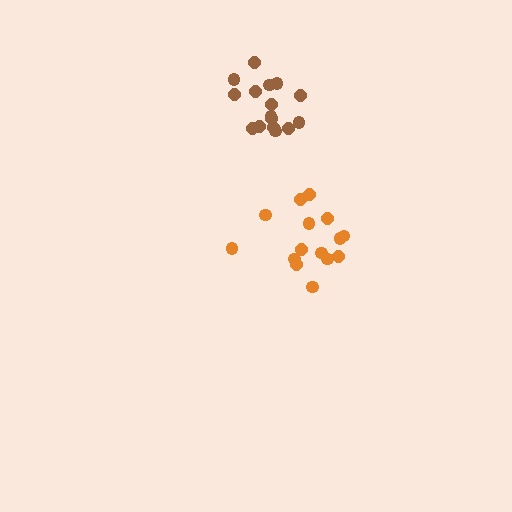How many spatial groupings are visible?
There are 2 spatial groupings.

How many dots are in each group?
Group 1: 15 dots, Group 2: 16 dots (31 total).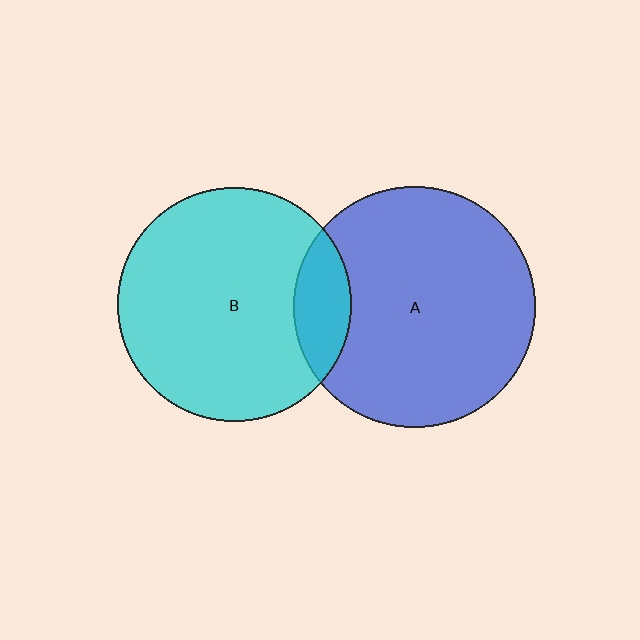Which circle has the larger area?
Circle A (blue).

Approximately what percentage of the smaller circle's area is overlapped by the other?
Approximately 15%.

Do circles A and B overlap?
Yes.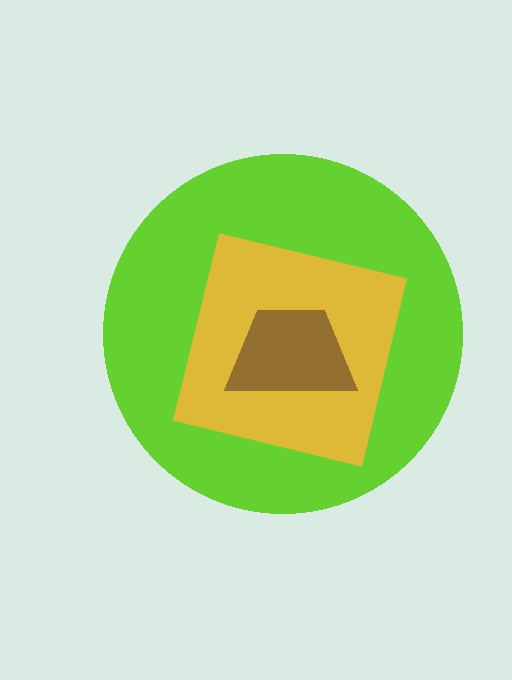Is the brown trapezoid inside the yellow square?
Yes.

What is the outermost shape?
The lime circle.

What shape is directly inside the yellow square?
The brown trapezoid.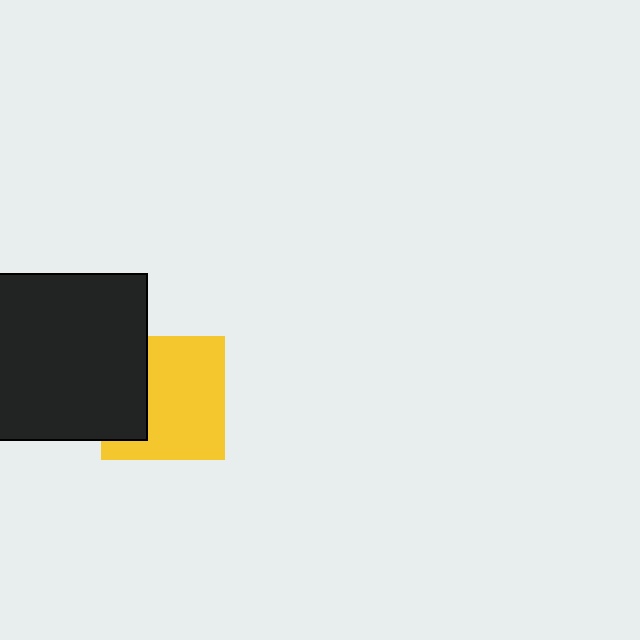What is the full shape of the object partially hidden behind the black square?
The partially hidden object is a yellow square.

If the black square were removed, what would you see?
You would see the complete yellow square.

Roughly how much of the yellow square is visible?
Most of it is visible (roughly 68%).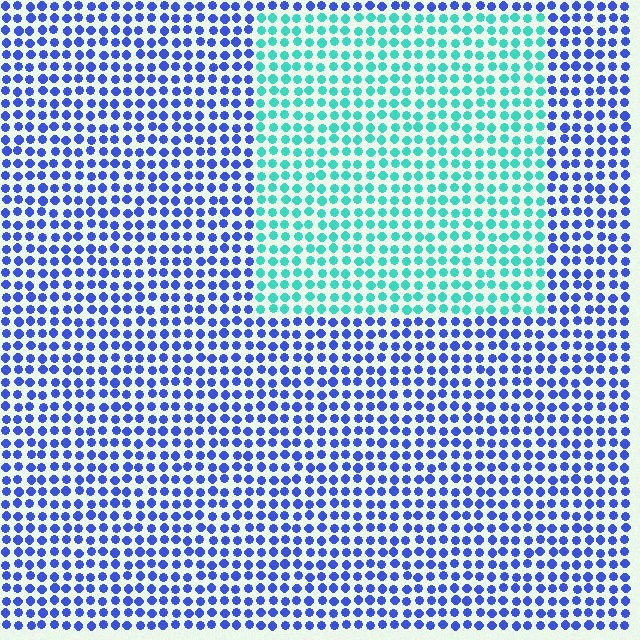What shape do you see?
I see a rectangle.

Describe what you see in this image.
The image is filled with small blue elements in a uniform arrangement. A rectangle-shaped region is visible where the elements are tinted to a slightly different hue, forming a subtle color boundary.